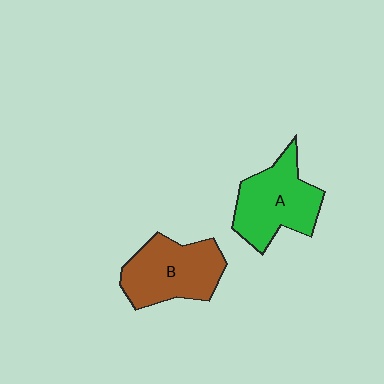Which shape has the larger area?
Shape A (green).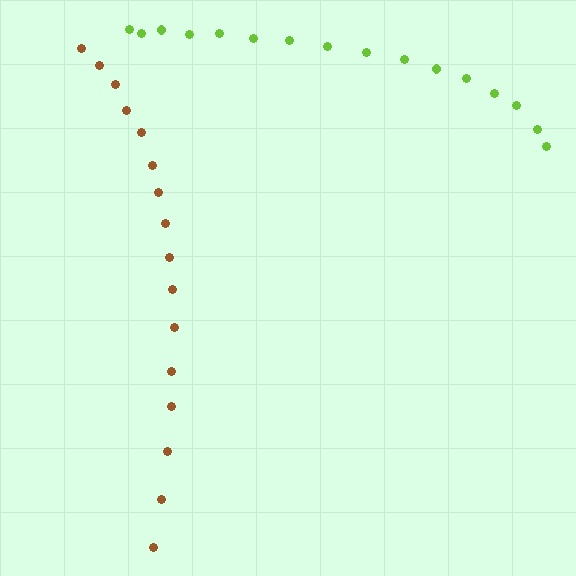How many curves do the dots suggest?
There are 2 distinct paths.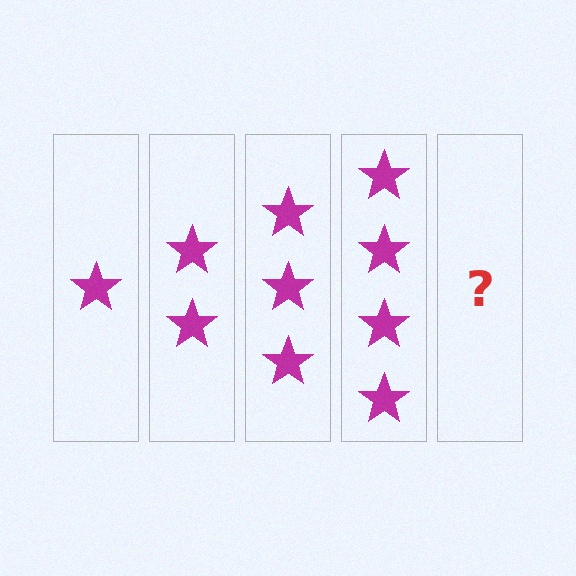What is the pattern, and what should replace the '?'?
The pattern is that each step adds one more star. The '?' should be 5 stars.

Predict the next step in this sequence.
The next step is 5 stars.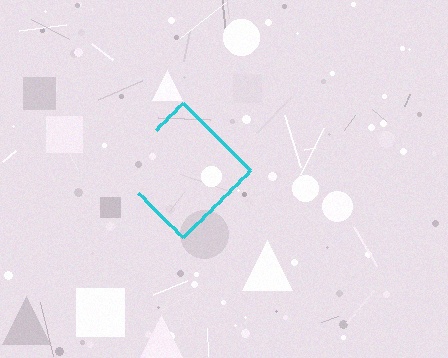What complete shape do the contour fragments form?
The contour fragments form a diamond.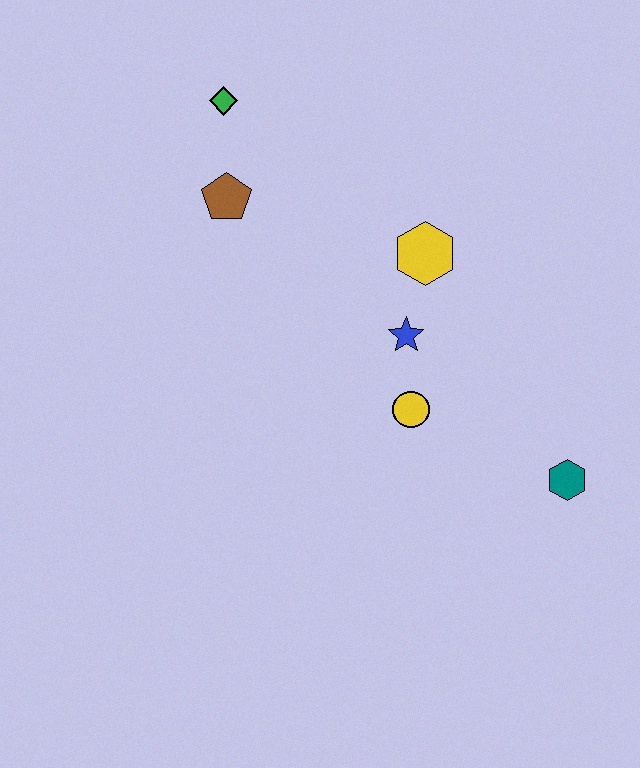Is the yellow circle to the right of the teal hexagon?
No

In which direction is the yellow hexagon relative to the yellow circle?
The yellow hexagon is above the yellow circle.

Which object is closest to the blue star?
The yellow circle is closest to the blue star.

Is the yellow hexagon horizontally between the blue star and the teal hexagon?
Yes